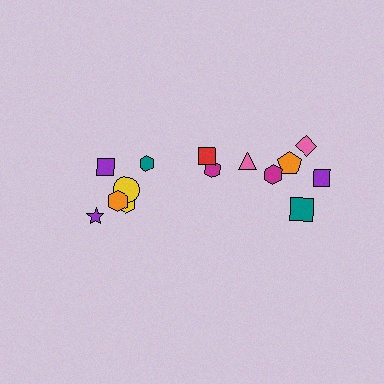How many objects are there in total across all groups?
There are 14 objects.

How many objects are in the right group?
There are 8 objects.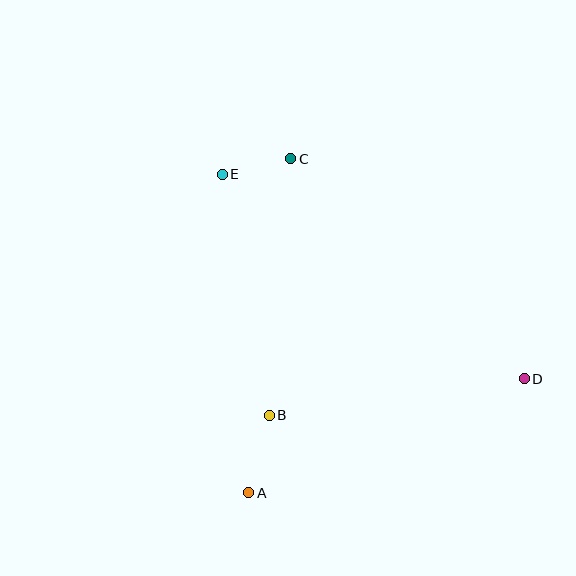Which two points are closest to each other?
Points C and E are closest to each other.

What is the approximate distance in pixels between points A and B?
The distance between A and B is approximately 80 pixels.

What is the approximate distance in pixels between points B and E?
The distance between B and E is approximately 246 pixels.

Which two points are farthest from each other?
Points D and E are farthest from each other.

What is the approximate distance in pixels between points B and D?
The distance between B and D is approximately 258 pixels.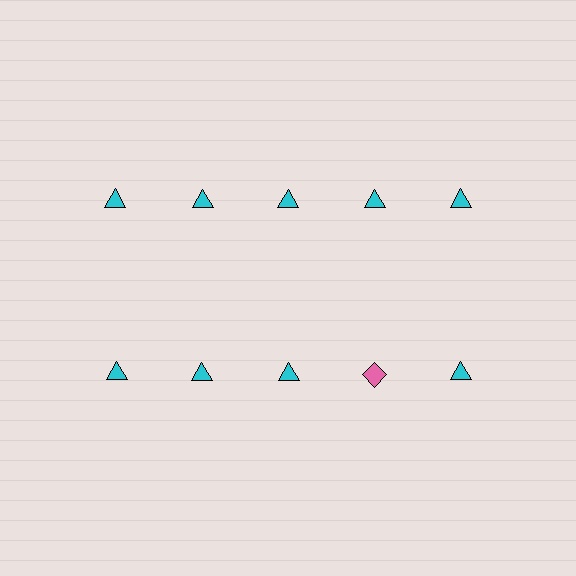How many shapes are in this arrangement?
There are 10 shapes arranged in a grid pattern.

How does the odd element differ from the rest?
It differs in both color (pink instead of cyan) and shape (diamond instead of triangle).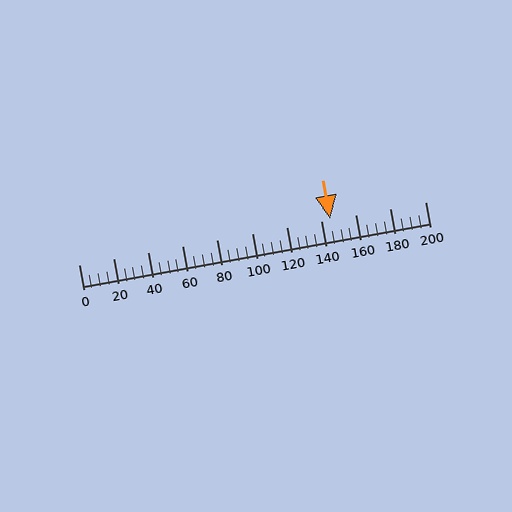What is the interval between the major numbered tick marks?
The major tick marks are spaced 20 units apart.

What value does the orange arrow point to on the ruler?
The orange arrow points to approximately 145.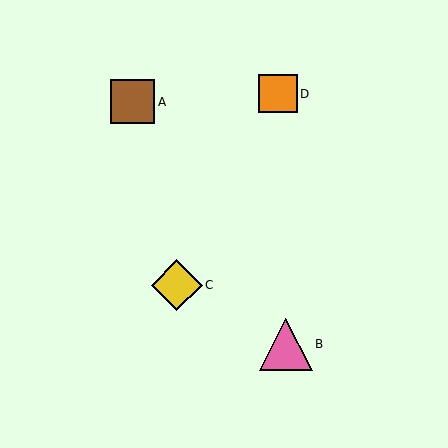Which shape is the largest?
The pink triangle (labeled B) is the largest.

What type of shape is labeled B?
Shape B is a pink triangle.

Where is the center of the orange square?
The center of the orange square is at (278, 94).